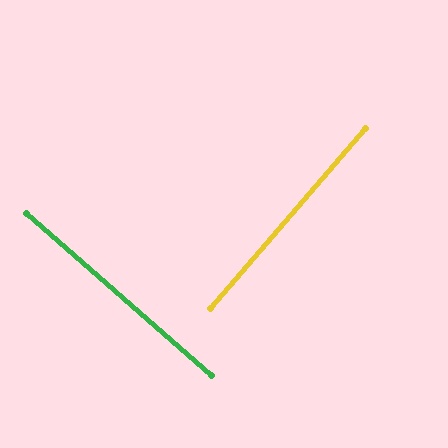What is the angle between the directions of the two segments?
Approximately 89 degrees.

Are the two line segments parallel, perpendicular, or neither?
Perpendicular — they meet at approximately 89°.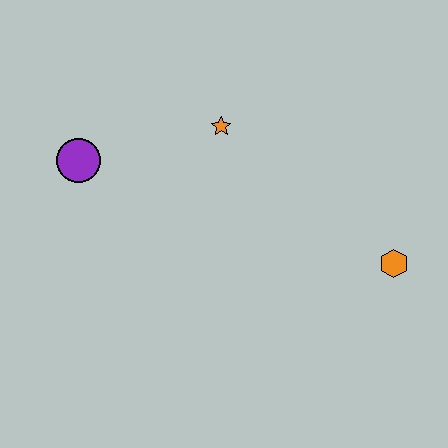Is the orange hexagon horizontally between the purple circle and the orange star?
No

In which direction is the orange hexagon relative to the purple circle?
The orange hexagon is to the right of the purple circle.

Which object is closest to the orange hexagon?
The orange star is closest to the orange hexagon.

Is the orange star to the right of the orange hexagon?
No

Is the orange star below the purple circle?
No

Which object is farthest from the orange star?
The orange hexagon is farthest from the orange star.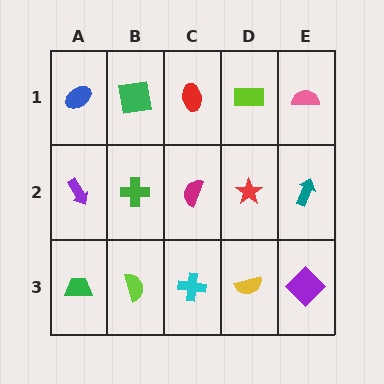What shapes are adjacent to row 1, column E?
A teal arrow (row 2, column E), a lime rectangle (row 1, column D).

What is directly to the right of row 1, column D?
A pink semicircle.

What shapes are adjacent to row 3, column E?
A teal arrow (row 2, column E), a yellow semicircle (row 3, column D).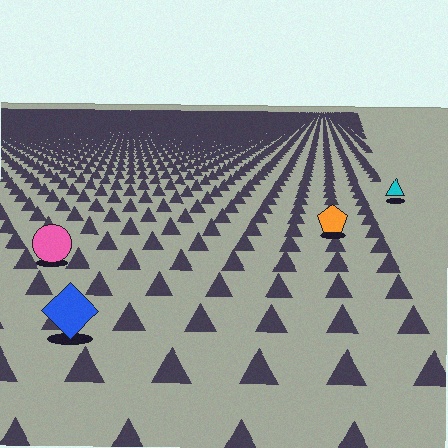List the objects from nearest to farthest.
From nearest to farthest: the blue diamond, the pink circle, the orange pentagon, the cyan triangle.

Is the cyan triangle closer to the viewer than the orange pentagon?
No. The orange pentagon is closer — you can tell from the texture gradient: the ground texture is coarser near it.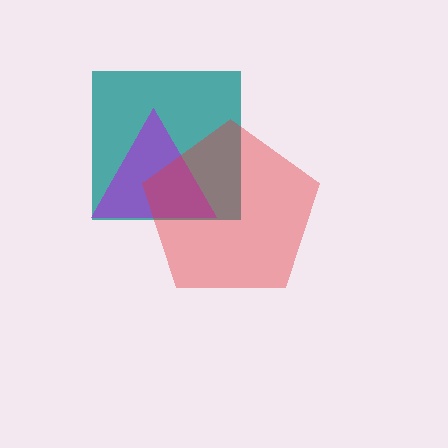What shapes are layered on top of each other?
The layered shapes are: a teal square, a purple triangle, a red pentagon.